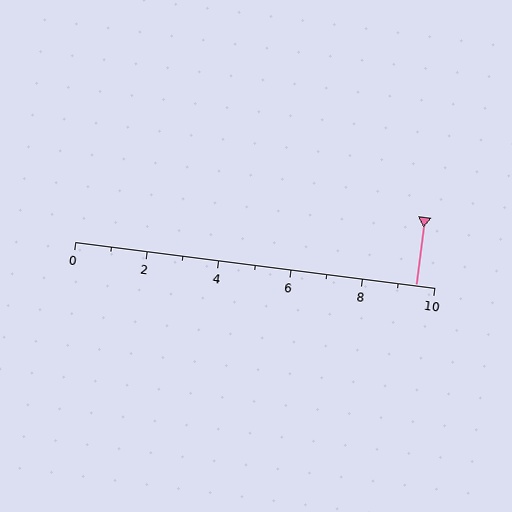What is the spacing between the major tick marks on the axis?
The major ticks are spaced 2 apart.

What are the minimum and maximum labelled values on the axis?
The axis runs from 0 to 10.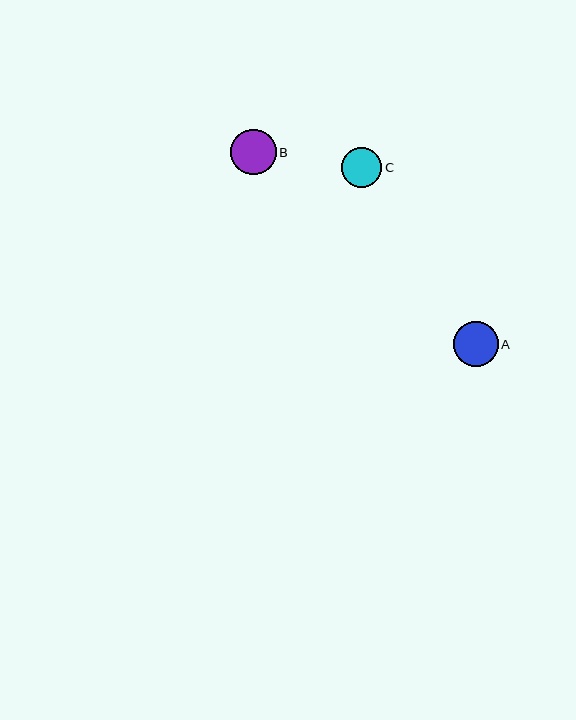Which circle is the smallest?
Circle C is the smallest with a size of approximately 40 pixels.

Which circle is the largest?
Circle B is the largest with a size of approximately 45 pixels.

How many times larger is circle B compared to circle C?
Circle B is approximately 1.1 times the size of circle C.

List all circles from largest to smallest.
From largest to smallest: B, A, C.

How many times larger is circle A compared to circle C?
Circle A is approximately 1.1 times the size of circle C.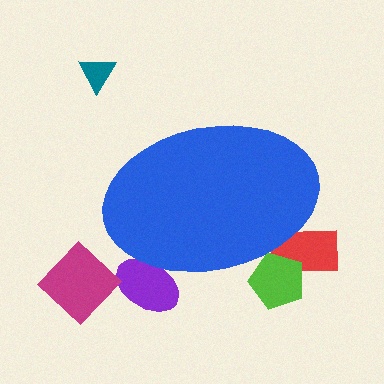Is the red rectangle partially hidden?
Yes, the red rectangle is partially hidden behind the blue ellipse.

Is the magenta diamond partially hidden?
No, the magenta diamond is fully visible.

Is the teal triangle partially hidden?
No, the teal triangle is fully visible.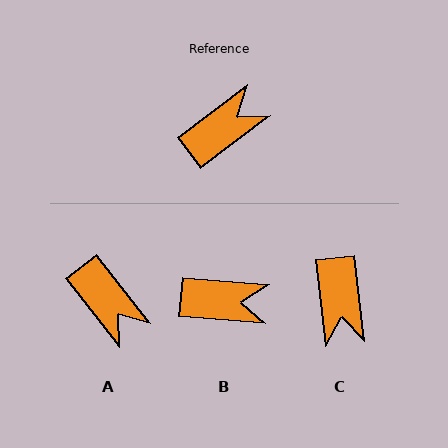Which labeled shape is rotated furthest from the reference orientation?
C, about 121 degrees away.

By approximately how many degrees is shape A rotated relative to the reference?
Approximately 89 degrees clockwise.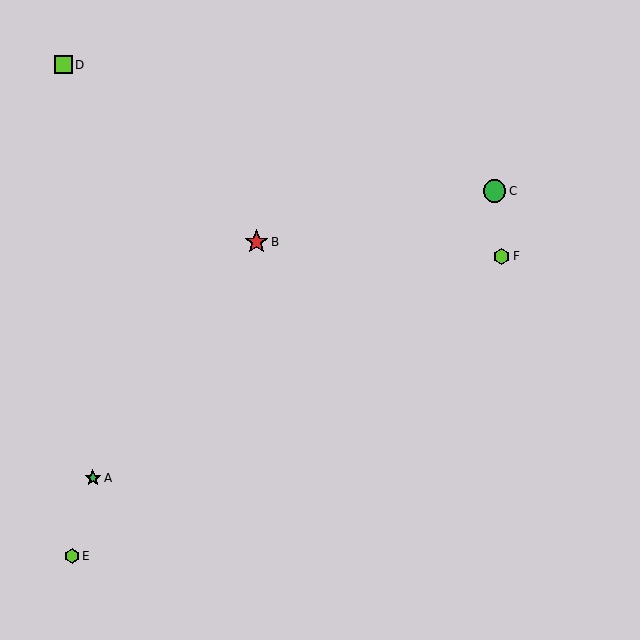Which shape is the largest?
The red star (labeled B) is the largest.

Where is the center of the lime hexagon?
The center of the lime hexagon is at (72, 556).